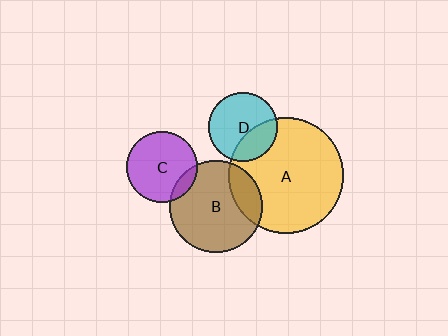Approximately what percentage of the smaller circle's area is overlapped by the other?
Approximately 10%.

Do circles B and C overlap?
Yes.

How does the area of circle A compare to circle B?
Approximately 1.6 times.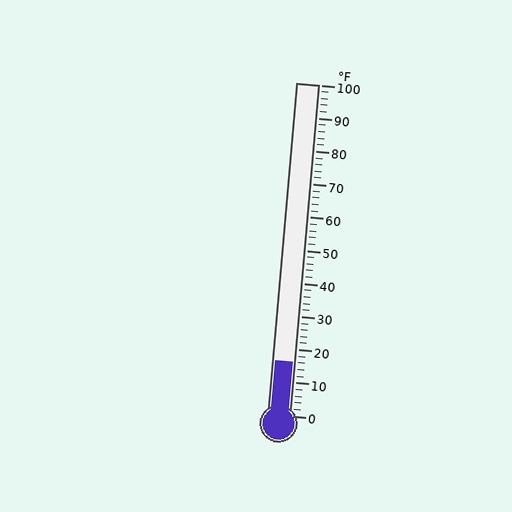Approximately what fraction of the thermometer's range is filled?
The thermometer is filled to approximately 15% of its range.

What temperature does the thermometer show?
The thermometer shows approximately 16°F.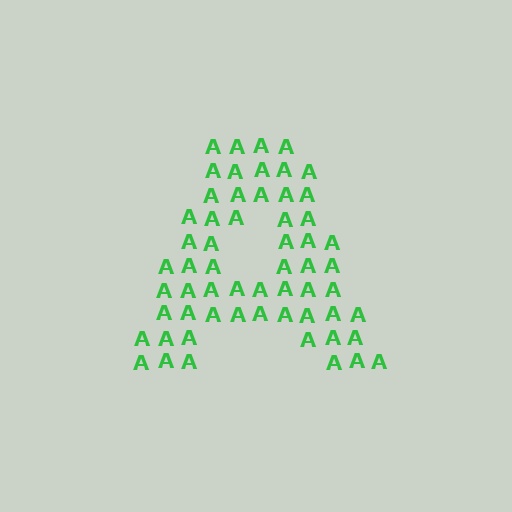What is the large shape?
The large shape is the letter A.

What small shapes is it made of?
It is made of small letter A's.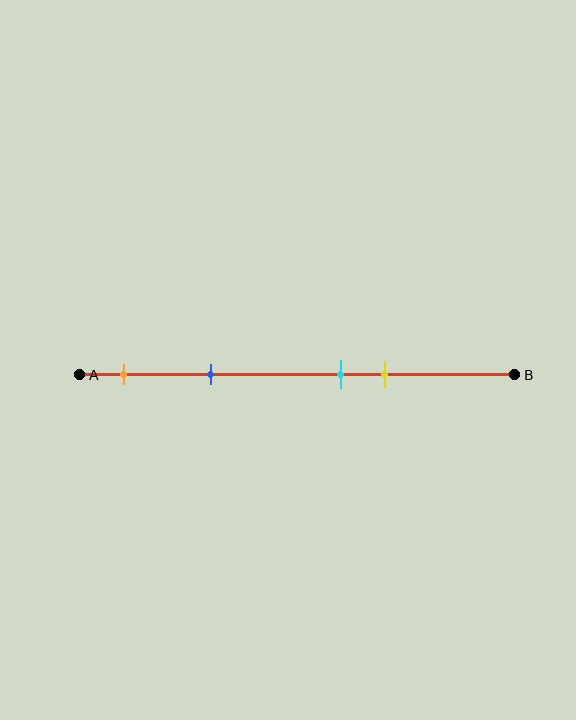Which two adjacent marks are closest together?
The cyan and yellow marks are the closest adjacent pair.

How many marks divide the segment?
There are 4 marks dividing the segment.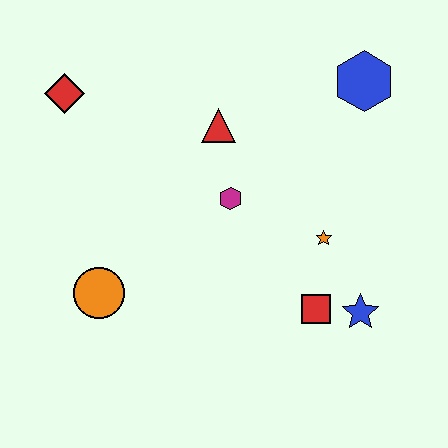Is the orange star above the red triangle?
No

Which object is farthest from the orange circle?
The blue hexagon is farthest from the orange circle.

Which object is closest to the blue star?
The red square is closest to the blue star.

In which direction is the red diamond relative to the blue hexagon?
The red diamond is to the left of the blue hexagon.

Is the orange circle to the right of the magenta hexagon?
No